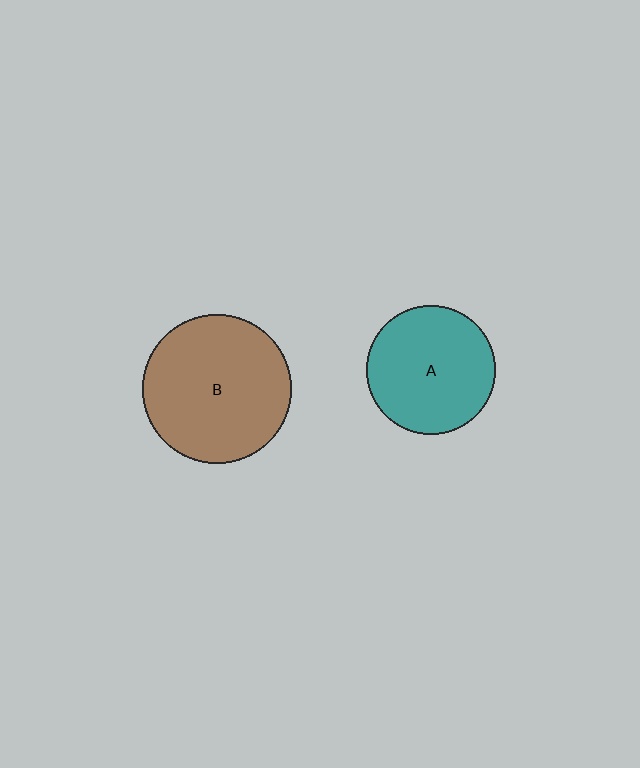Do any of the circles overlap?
No, none of the circles overlap.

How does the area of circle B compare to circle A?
Approximately 1.3 times.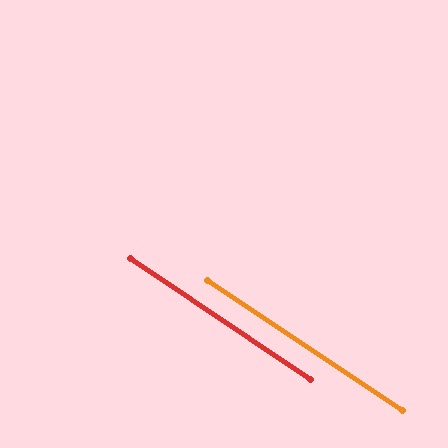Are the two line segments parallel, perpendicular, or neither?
Parallel — their directions differ by only 0.0°.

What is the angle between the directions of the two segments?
Approximately 0 degrees.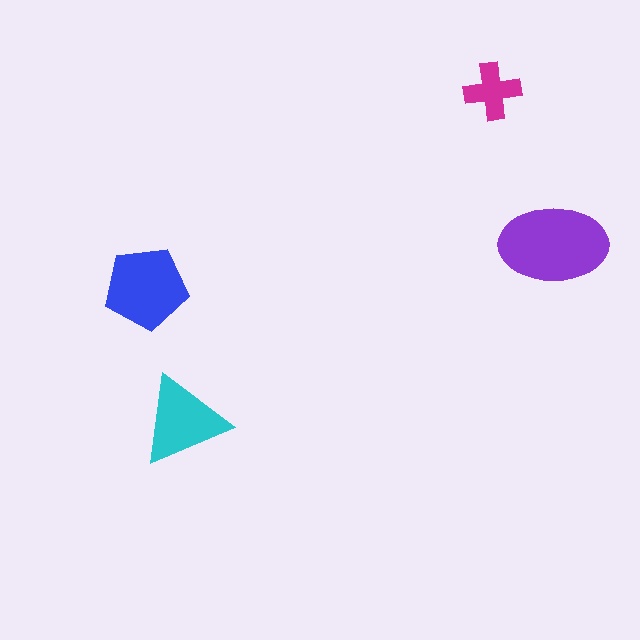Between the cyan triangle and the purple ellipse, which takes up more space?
The purple ellipse.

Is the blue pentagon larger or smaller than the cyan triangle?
Larger.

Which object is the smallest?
The magenta cross.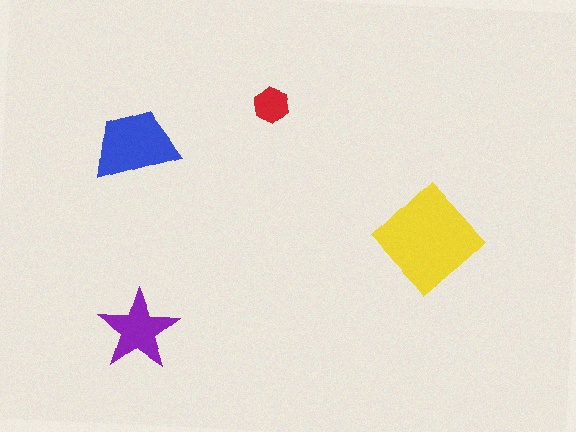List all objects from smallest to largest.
The red hexagon, the purple star, the blue trapezoid, the yellow diamond.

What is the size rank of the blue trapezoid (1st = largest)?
2nd.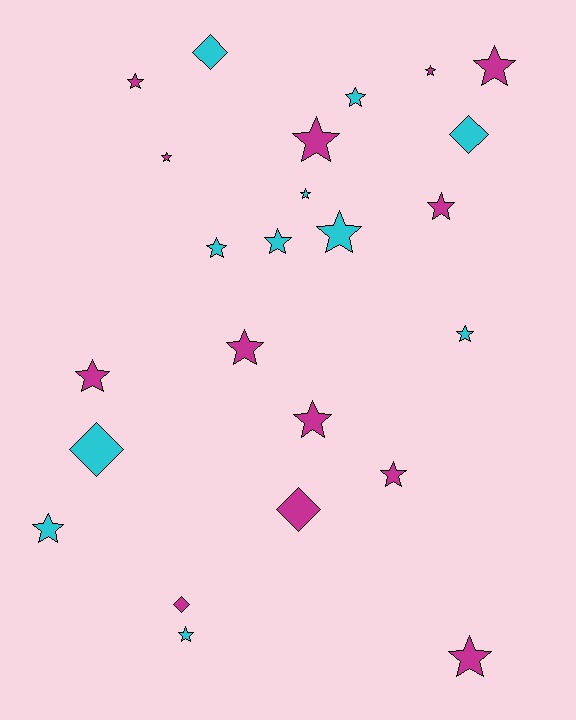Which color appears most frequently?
Magenta, with 13 objects.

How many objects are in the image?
There are 24 objects.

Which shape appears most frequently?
Star, with 19 objects.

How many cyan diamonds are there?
There are 3 cyan diamonds.